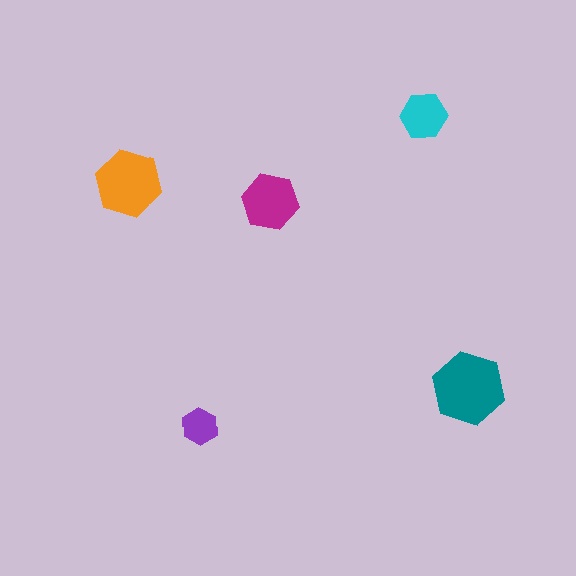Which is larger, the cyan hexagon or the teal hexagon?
The teal one.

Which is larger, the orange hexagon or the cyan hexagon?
The orange one.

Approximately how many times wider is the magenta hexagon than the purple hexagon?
About 1.5 times wider.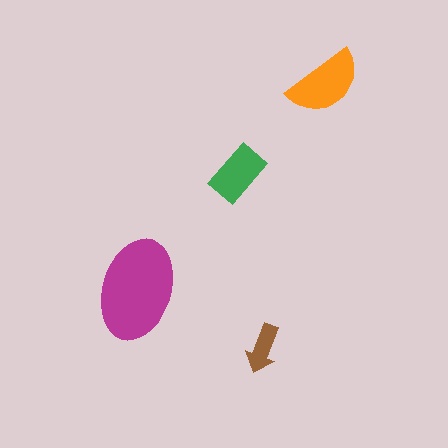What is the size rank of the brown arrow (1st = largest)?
4th.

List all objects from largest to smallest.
The magenta ellipse, the orange semicircle, the green rectangle, the brown arrow.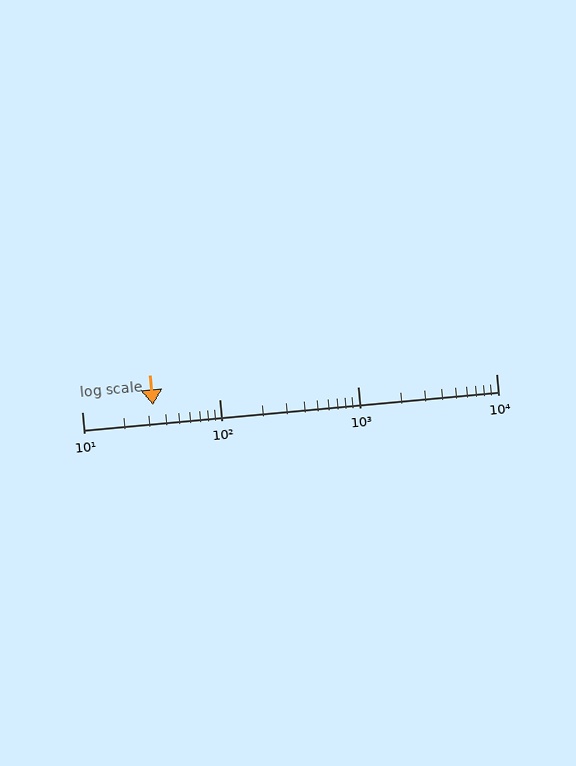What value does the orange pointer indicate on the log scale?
The pointer indicates approximately 33.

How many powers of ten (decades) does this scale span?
The scale spans 3 decades, from 10 to 10000.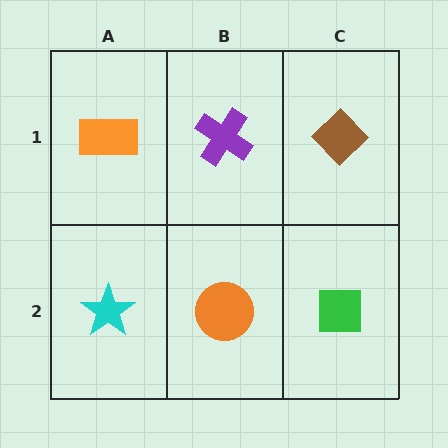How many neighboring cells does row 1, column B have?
3.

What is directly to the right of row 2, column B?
A green square.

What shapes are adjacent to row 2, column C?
A brown diamond (row 1, column C), an orange circle (row 2, column B).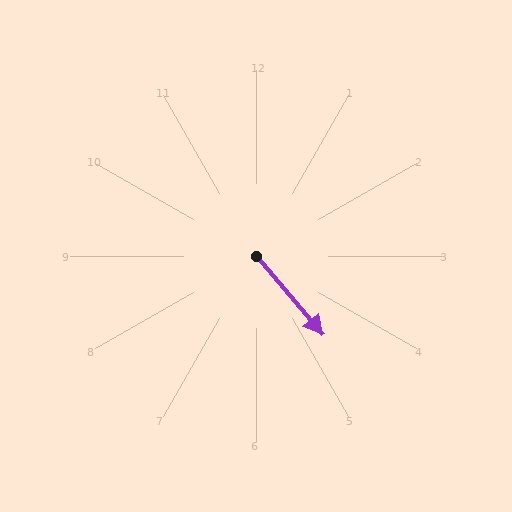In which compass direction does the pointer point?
Southeast.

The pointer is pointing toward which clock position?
Roughly 5 o'clock.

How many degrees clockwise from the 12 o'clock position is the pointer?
Approximately 139 degrees.